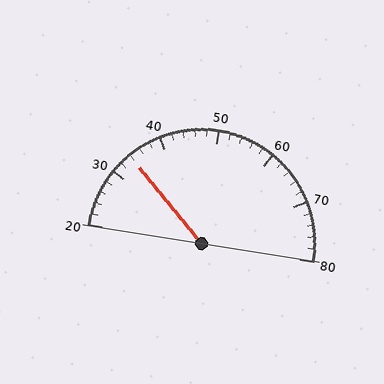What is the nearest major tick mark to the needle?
The nearest major tick mark is 30.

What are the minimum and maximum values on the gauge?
The gauge ranges from 20 to 80.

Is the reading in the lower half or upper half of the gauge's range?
The reading is in the lower half of the range (20 to 80).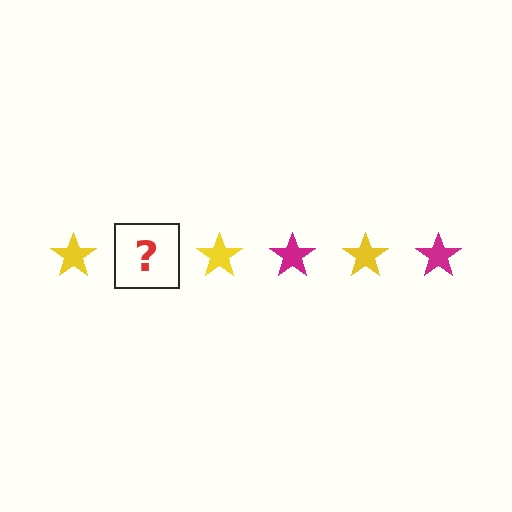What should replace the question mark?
The question mark should be replaced with a magenta star.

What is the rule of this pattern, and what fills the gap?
The rule is that the pattern cycles through yellow, magenta stars. The gap should be filled with a magenta star.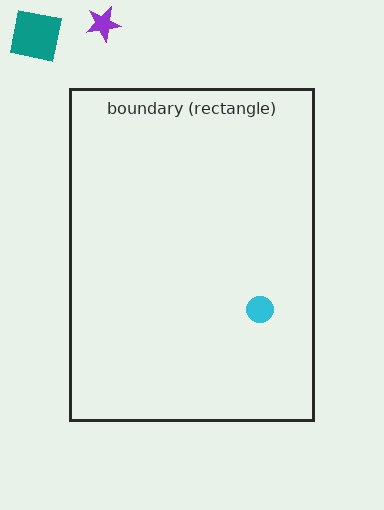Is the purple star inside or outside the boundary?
Outside.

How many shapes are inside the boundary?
1 inside, 2 outside.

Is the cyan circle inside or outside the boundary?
Inside.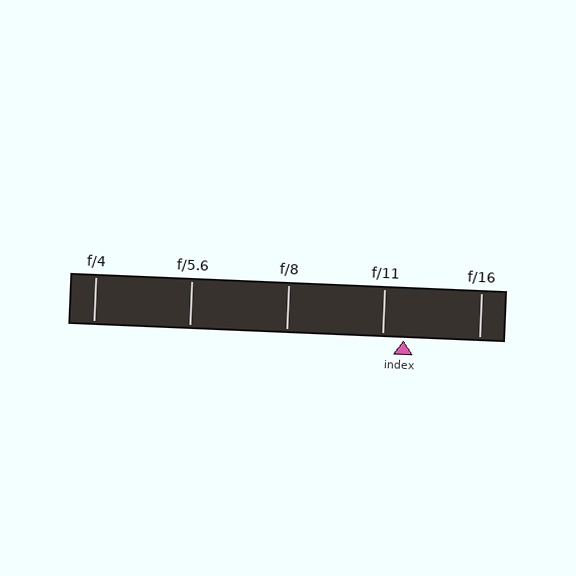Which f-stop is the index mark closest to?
The index mark is closest to f/11.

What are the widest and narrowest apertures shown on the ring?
The widest aperture shown is f/4 and the narrowest is f/16.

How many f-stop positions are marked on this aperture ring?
There are 5 f-stop positions marked.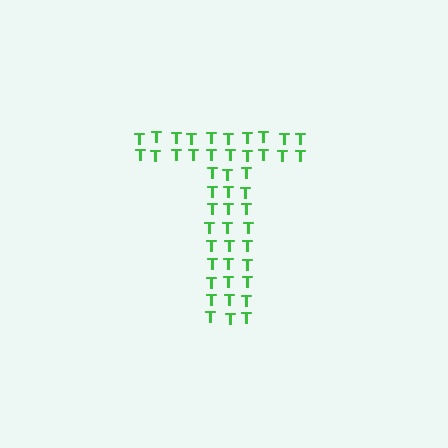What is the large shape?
The large shape is the letter T.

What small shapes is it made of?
It is made of small letter T's.